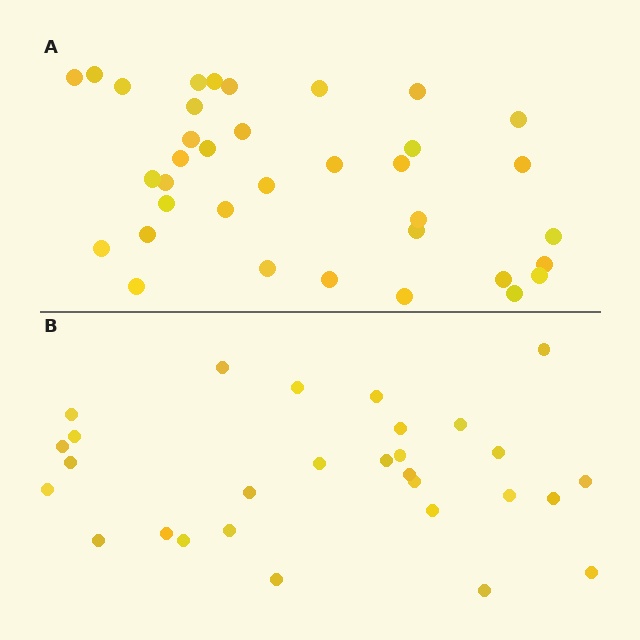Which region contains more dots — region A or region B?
Region A (the top region) has more dots.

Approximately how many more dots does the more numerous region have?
Region A has roughly 8 or so more dots than region B.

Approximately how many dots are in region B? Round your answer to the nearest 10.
About 30 dots. (The exact count is 29, which rounds to 30.)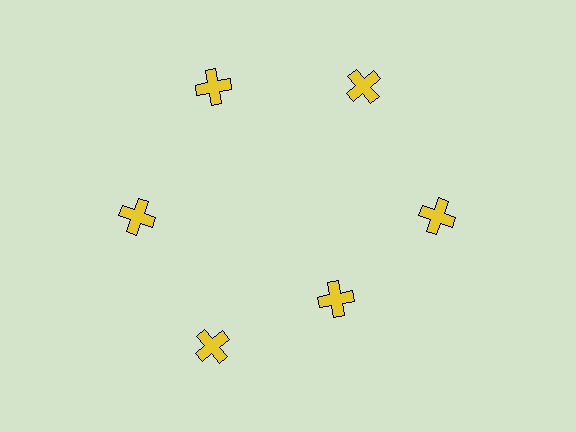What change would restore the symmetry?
The symmetry would be restored by moving it outward, back onto the ring so that all 6 crosses sit at equal angles and equal distance from the center.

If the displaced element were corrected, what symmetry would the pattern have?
It would have 6-fold rotational symmetry — the pattern would map onto itself every 60 degrees.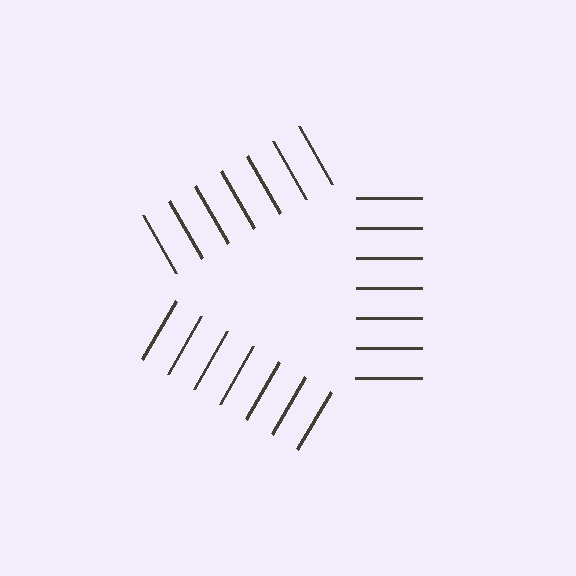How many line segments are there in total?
21 — 7 along each of the 3 edges.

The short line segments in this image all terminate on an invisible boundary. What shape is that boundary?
An illusory triangle — the line segments terminate on its edges but no continuous stroke is drawn.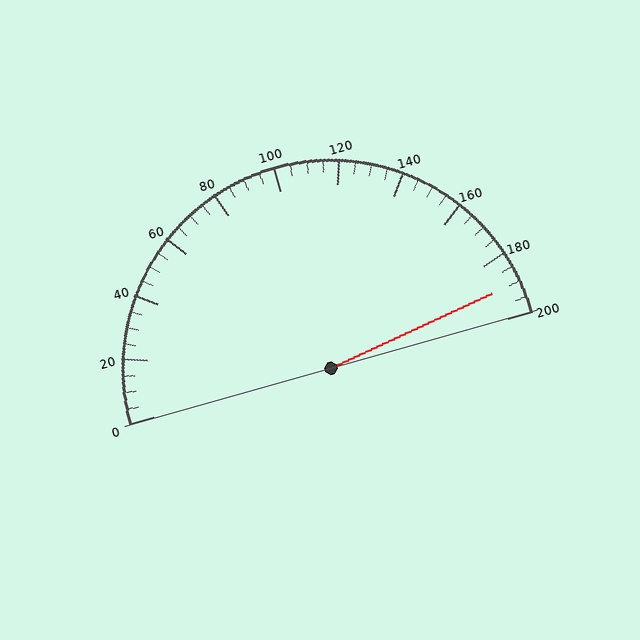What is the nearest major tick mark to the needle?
The nearest major tick mark is 200.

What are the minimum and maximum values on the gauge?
The gauge ranges from 0 to 200.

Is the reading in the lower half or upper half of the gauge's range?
The reading is in the upper half of the range (0 to 200).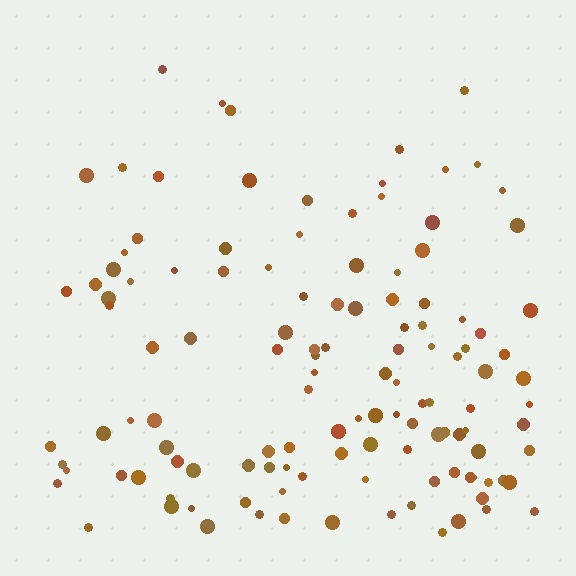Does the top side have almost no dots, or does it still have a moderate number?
Still a moderate number, just noticeably fewer than the bottom.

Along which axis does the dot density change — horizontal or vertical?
Vertical.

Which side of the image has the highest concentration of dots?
The bottom.